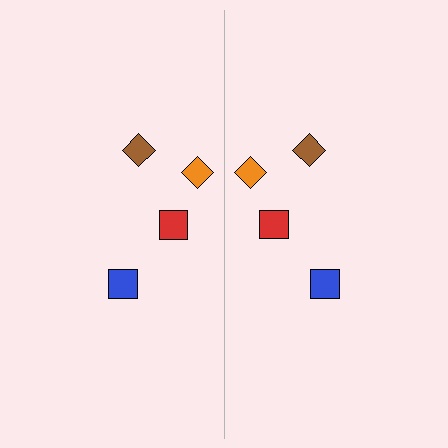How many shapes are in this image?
There are 8 shapes in this image.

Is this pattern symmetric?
Yes, this pattern has bilateral (reflection) symmetry.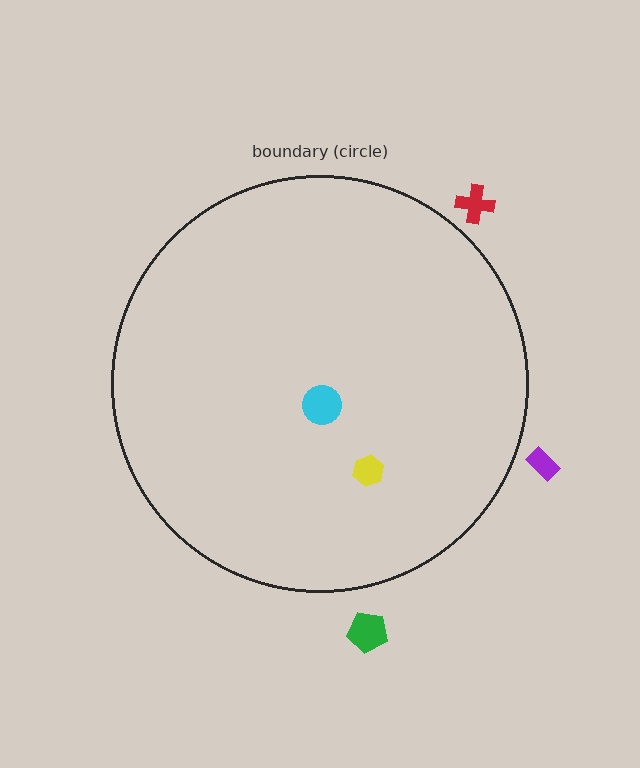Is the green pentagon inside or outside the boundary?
Outside.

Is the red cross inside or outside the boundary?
Outside.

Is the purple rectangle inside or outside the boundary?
Outside.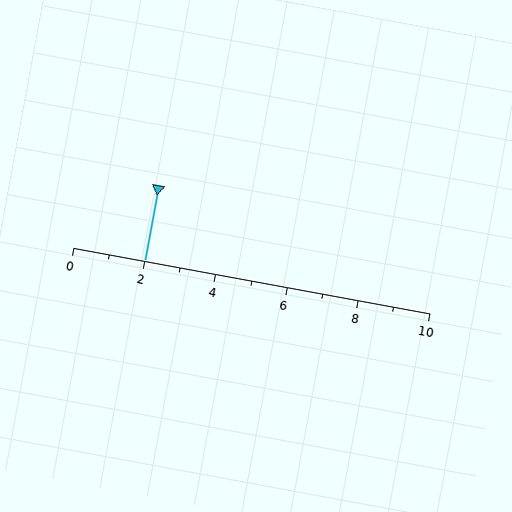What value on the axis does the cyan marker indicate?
The marker indicates approximately 2.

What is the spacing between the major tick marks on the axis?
The major ticks are spaced 2 apart.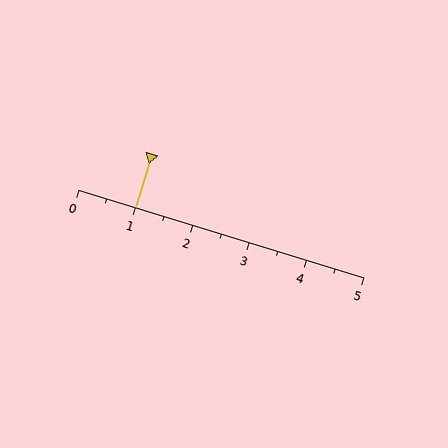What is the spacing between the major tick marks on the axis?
The major ticks are spaced 1 apart.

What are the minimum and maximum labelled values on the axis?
The axis runs from 0 to 5.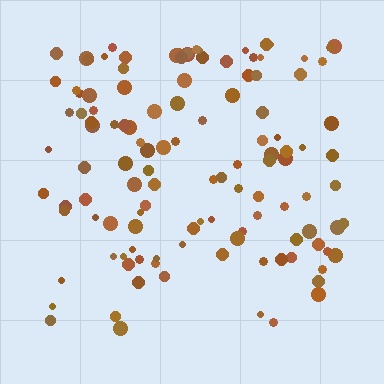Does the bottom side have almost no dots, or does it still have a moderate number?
Still a moderate number, just noticeably fewer than the top.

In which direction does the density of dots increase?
From bottom to top, with the top side densest.